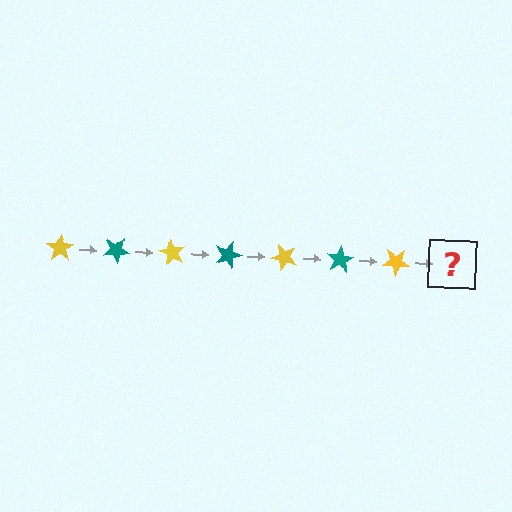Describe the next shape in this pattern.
It should be a teal star, rotated 210 degrees from the start.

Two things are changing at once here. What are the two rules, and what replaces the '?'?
The two rules are that it rotates 30 degrees each step and the color cycles through yellow and teal. The '?' should be a teal star, rotated 210 degrees from the start.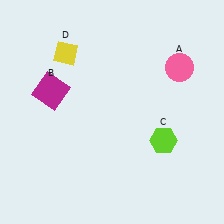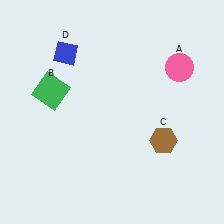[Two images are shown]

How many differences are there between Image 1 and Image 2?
There are 3 differences between the two images.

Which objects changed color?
B changed from magenta to green. C changed from lime to brown. D changed from yellow to blue.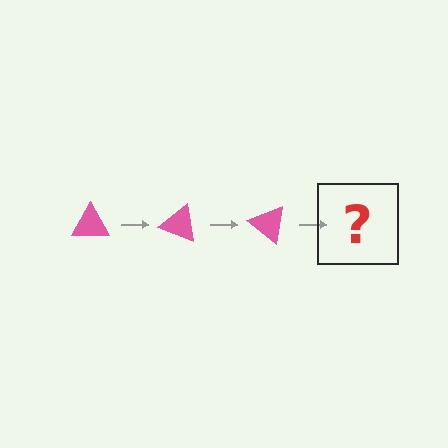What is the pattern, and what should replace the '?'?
The pattern is that the triangle rotates 20 degrees each step. The '?' should be a pink triangle rotated 60 degrees.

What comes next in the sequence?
The next element should be a pink triangle rotated 60 degrees.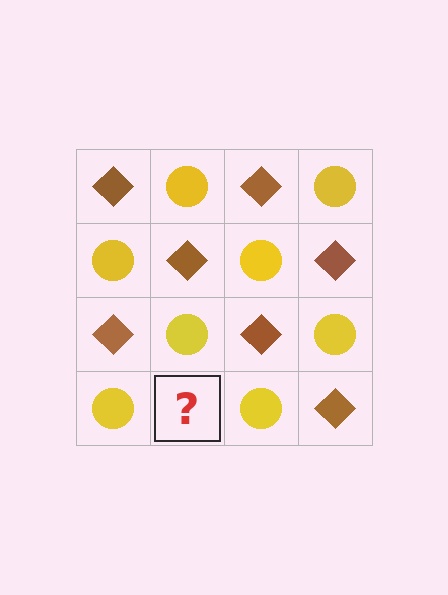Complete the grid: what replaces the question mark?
The question mark should be replaced with a brown diamond.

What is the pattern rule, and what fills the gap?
The rule is that it alternates brown diamond and yellow circle in a checkerboard pattern. The gap should be filled with a brown diamond.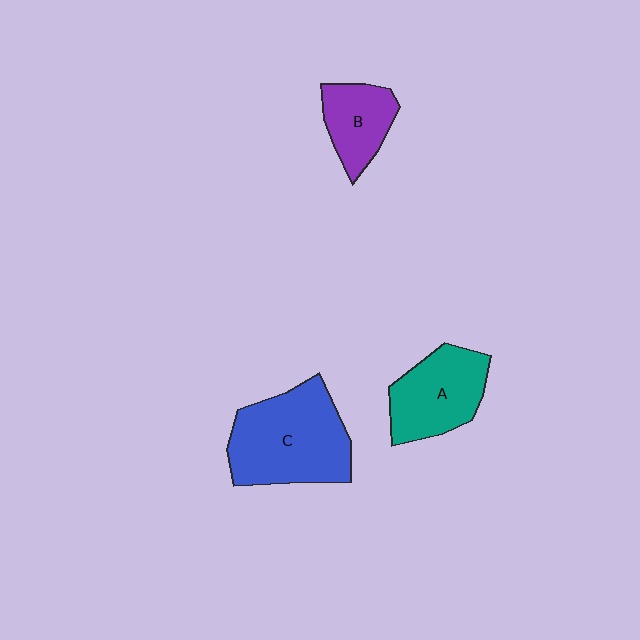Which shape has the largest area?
Shape C (blue).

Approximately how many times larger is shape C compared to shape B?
Approximately 2.0 times.